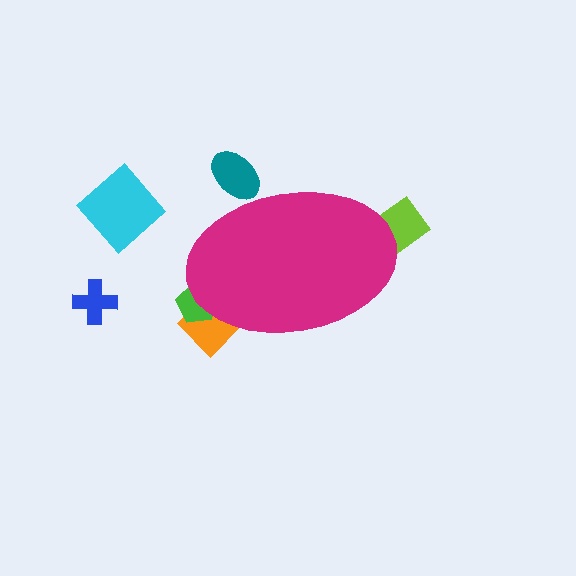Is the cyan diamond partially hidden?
No, the cyan diamond is fully visible.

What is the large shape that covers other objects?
A magenta ellipse.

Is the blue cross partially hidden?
No, the blue cross is fully visible.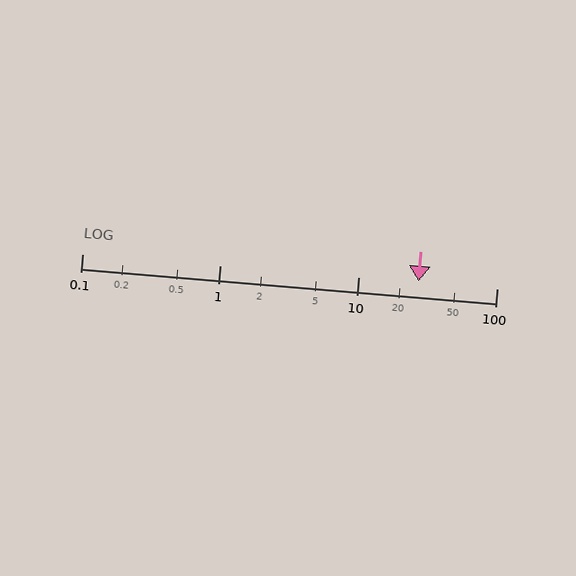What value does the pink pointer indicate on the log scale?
The pointer indicates approximately 27.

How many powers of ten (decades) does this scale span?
The scale spans 3 decades, from 0.1 to 100.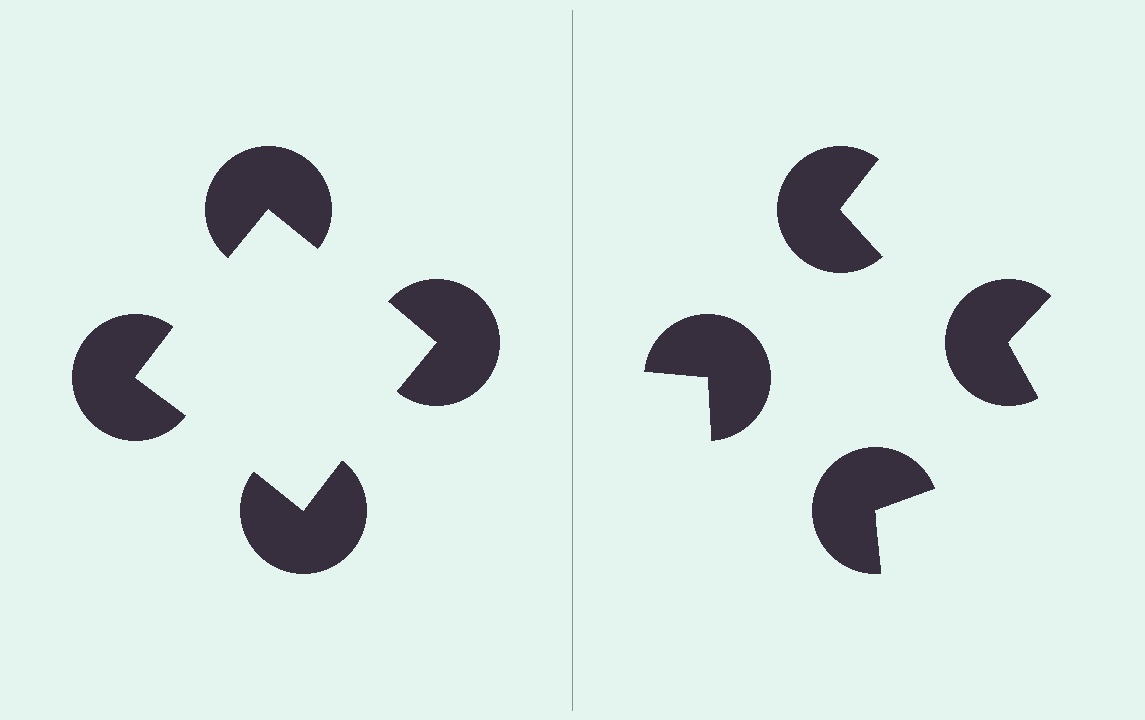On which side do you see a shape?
An illusory square appears on the left side. On the right side the wedge cuts are rotated, so no coherent shape forms.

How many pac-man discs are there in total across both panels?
8 — 4 on each side.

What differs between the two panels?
The pac-man discs are positioned identically on both sides; only the wedge orientations differ. On the left they align to a square; on the right they are misaligned.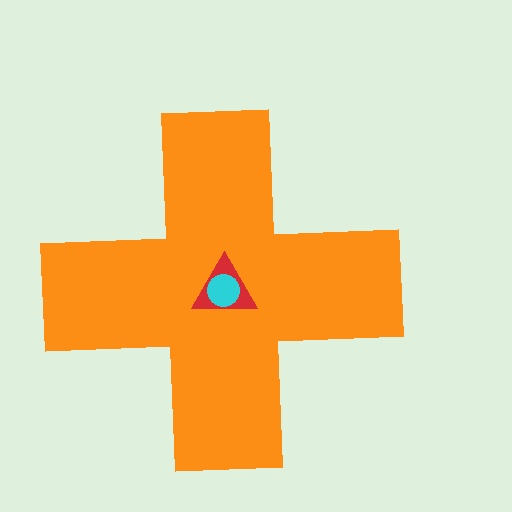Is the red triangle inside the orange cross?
Yes.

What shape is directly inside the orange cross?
The red triangle.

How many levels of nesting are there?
3.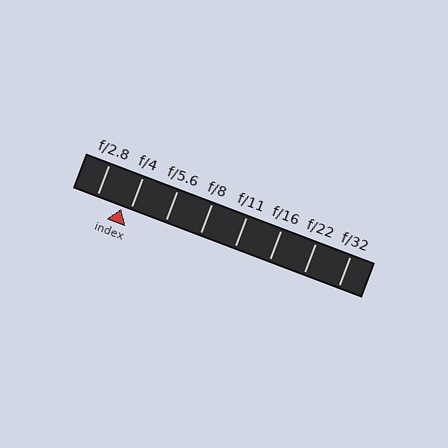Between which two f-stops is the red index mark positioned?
The index mark is between f/2.8 and f/4.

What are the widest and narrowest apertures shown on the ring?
The widest aperture shown is f/2.8 and the narrowest is f/32.